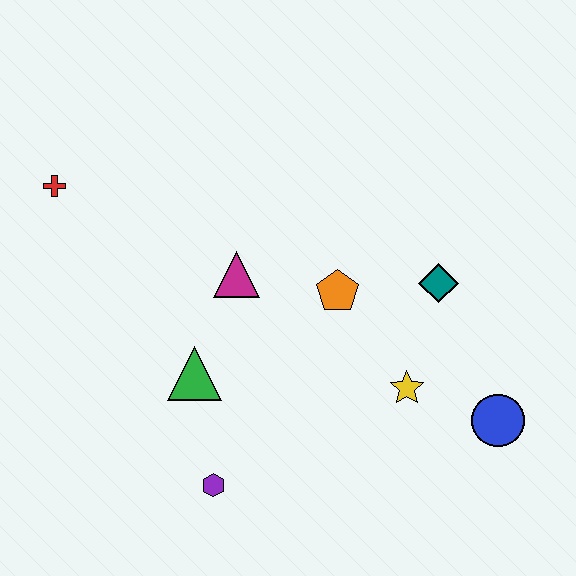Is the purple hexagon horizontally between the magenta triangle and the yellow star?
No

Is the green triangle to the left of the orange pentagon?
Yes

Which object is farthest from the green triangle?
The blue circle is farthest from the green triangle.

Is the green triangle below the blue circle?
No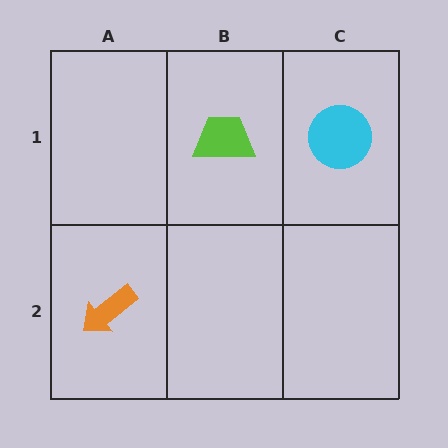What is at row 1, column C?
A cyan circle.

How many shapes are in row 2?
1 shape.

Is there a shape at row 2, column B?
No, that cell is empty.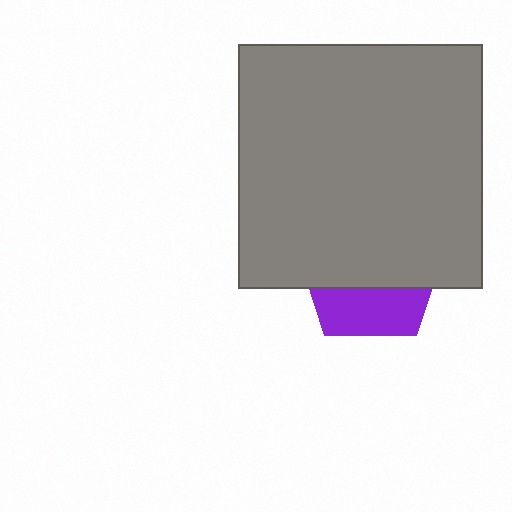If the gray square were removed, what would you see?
You would see the complete purple pentagon.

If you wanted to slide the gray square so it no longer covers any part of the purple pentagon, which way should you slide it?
Slide it up — that is the most direct way to separate the two shapes.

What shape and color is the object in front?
The object in front is a gray square.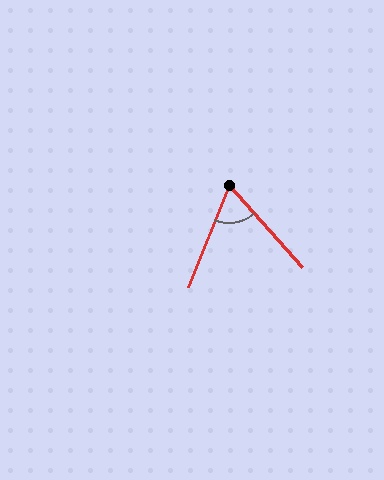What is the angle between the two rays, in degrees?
Approximately 64 degrees.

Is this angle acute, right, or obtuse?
It is acute.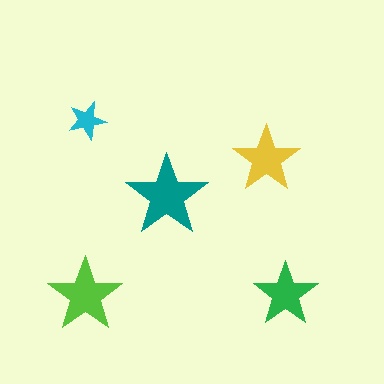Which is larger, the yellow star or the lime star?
The lime one.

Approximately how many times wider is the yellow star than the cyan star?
About 2 times wider.